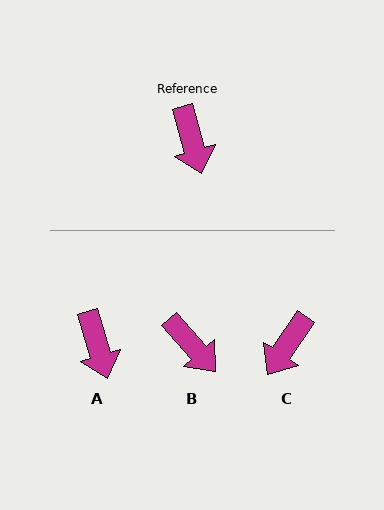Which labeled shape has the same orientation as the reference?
A.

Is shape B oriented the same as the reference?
No, it is off by about 25 degrees.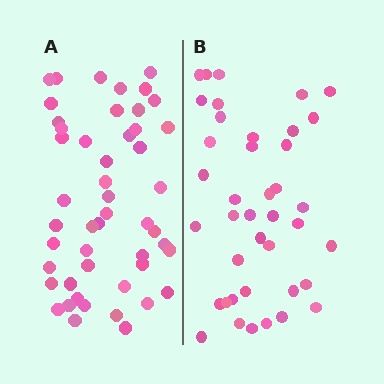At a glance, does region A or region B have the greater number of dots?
Region A (the left region) has more dots.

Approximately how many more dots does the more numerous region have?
Region A has roughly 8 or so more dots than region B.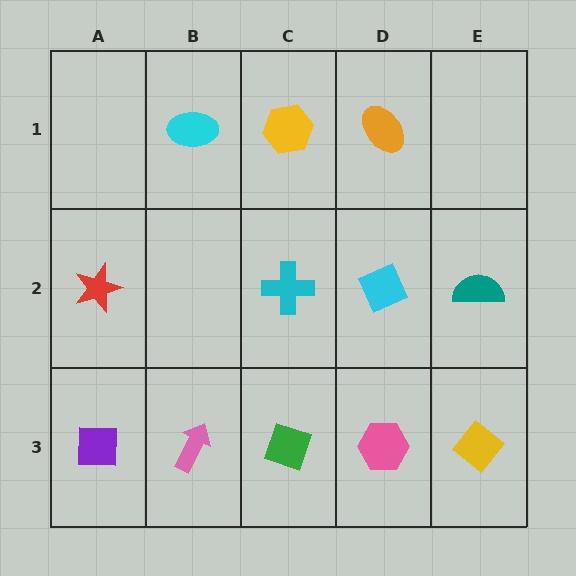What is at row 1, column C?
A yellow hexagon.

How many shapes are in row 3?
5 shapes.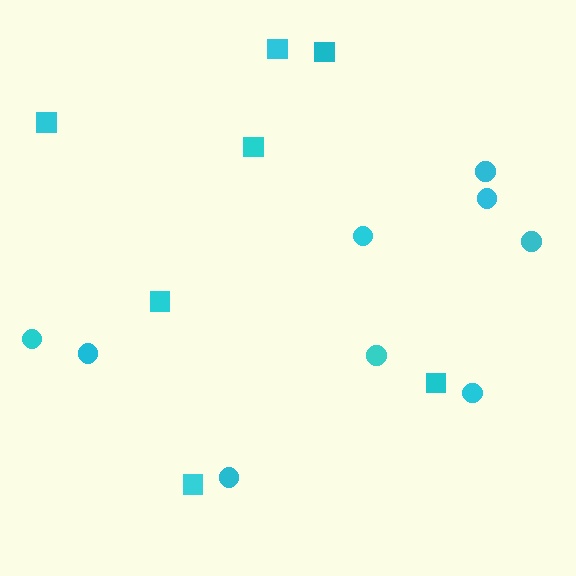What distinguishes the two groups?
There are 2 groups: one group of circles (9) and one group of squares (7).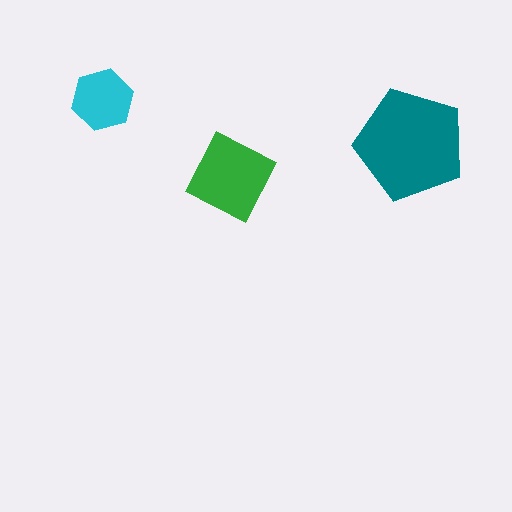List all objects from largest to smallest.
The teal pentagon, the green square, the cyan hexagon.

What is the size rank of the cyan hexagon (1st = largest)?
3rd.